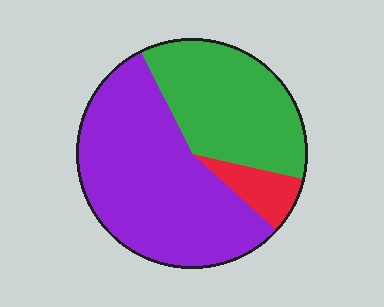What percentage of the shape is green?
Green takes up about three eighths (3/8) of the shape.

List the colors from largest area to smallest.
From largest to smallest: purple, green, red.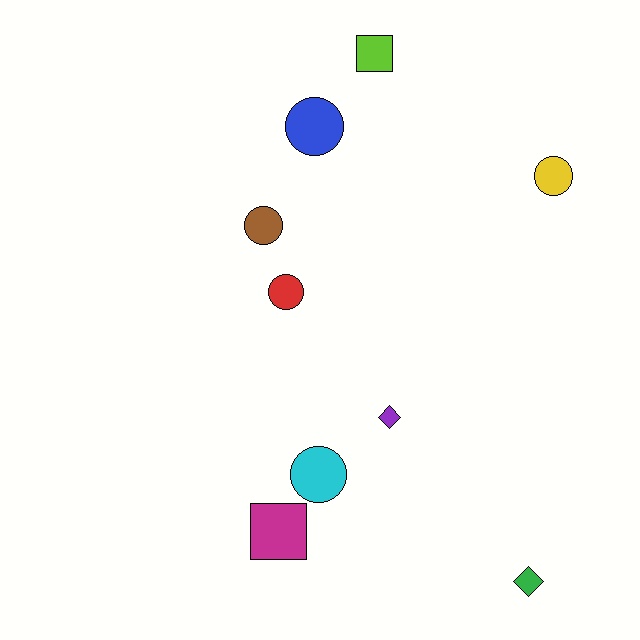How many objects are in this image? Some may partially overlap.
There are 9 objects.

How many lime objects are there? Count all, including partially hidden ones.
There is 1 lime object.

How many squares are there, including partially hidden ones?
There are 2 squares.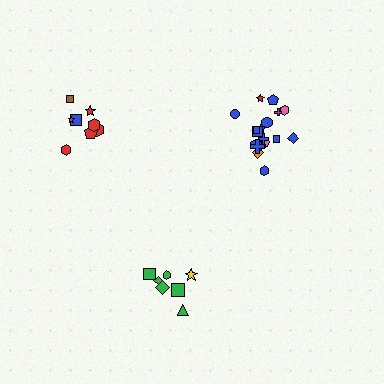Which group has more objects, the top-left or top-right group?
The top-right group.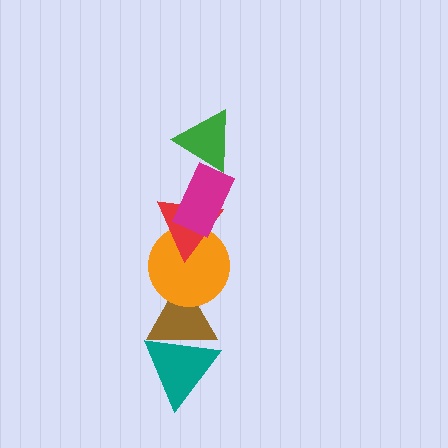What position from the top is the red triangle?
The red triangle is 3rd from the top.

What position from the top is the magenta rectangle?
The magenta rectangle is 2nd from the top.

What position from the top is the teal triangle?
The teal triangle is 6th from the top.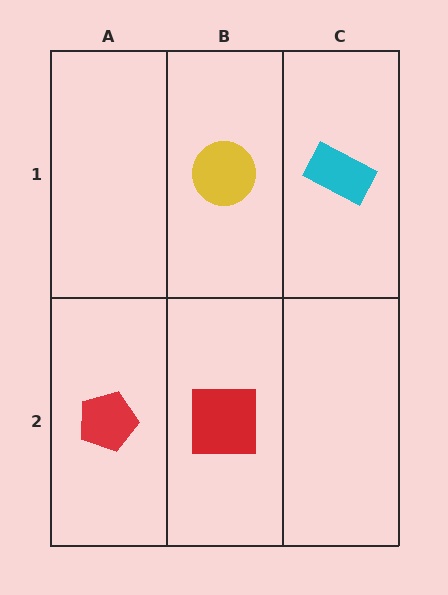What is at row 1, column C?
A cyan rectangle.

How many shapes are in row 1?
2 shapes.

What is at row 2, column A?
A red pentagon.